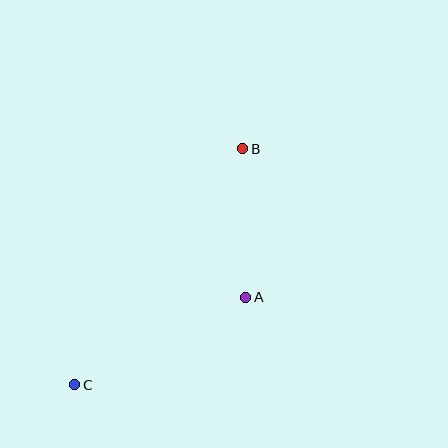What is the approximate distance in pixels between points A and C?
The distance between A and C is approximately 192 pixels.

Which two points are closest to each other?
Points A and B are closest to each other.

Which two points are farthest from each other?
Points B and C are farthest from each other.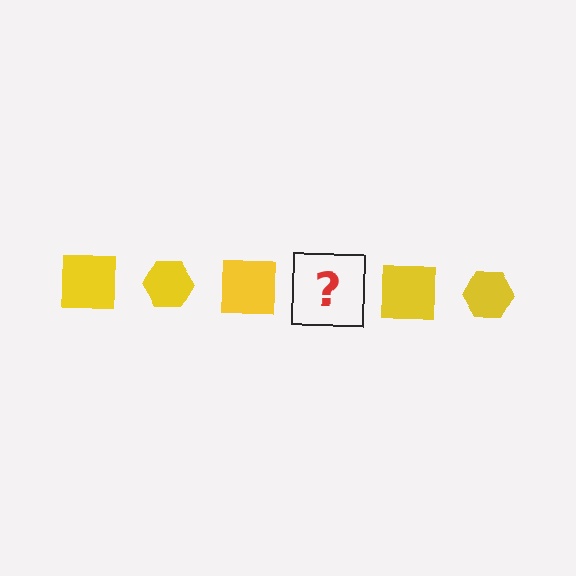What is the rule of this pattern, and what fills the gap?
The rule is that the pattern cycles through square, hexagon shapes in yellow. The gap should be filled with a yellow hexagon.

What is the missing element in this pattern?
The missing element is a yellow hexagon.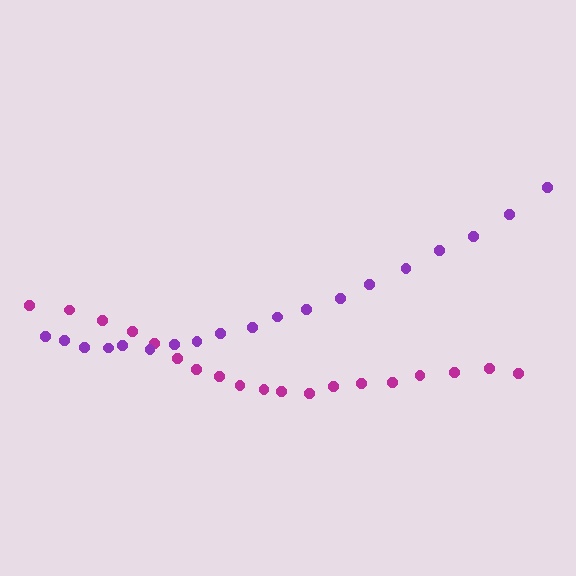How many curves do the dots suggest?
There are 2 distinct paths.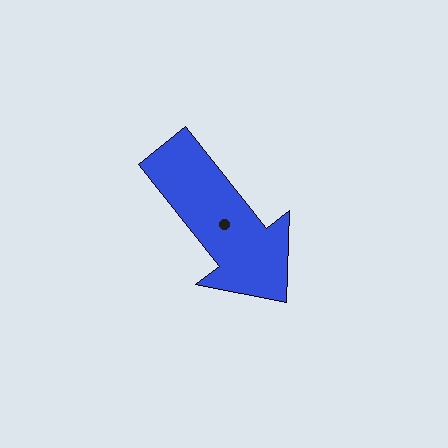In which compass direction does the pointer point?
Southeast.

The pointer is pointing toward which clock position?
Roughly 5 o'clock.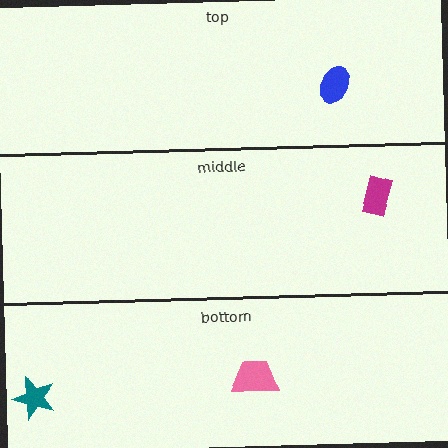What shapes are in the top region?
The blue ellipse.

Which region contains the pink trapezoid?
The bottom region.